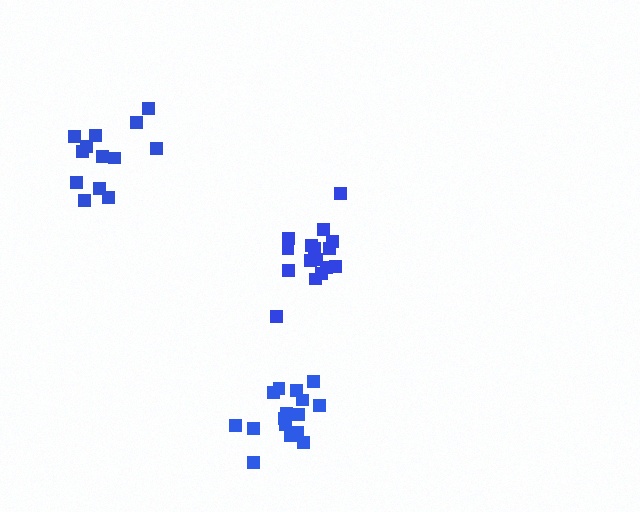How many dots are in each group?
Group 1: 16 dots, Group 2: 13 dots, Group 3: 16 dots (45 total).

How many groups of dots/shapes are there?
There are 3 groups.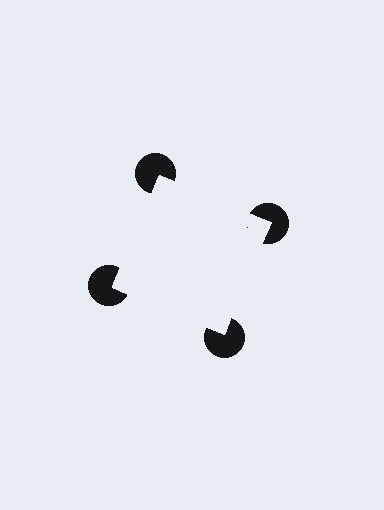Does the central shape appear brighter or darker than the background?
It typically appears slightly brighter than the background, even though no actual brightness change is drawn.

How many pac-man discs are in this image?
There are 4 — one at each vertex of the illusory square.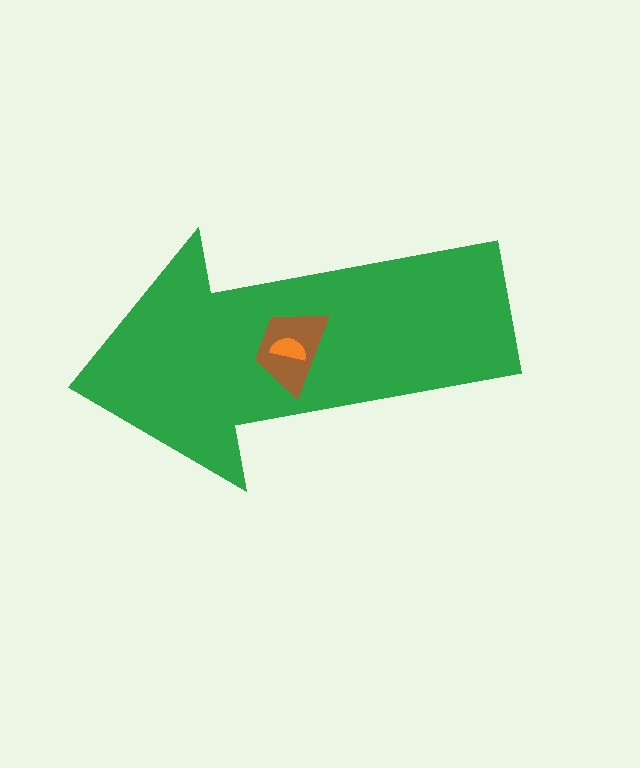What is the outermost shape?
The green arrow.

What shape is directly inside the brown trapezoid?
The orange semicircle.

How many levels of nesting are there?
3.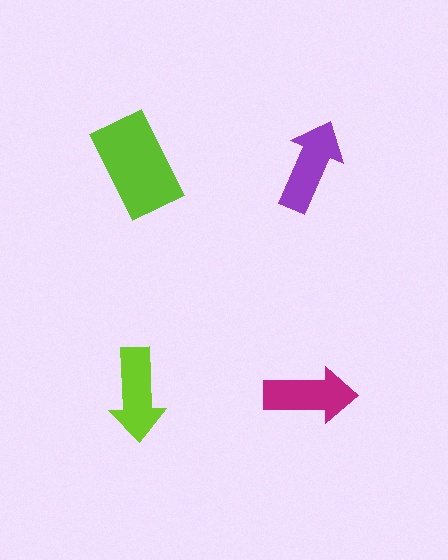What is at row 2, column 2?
A magenta arrow.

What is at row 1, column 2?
A purple arrow.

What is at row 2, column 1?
A lime arrow.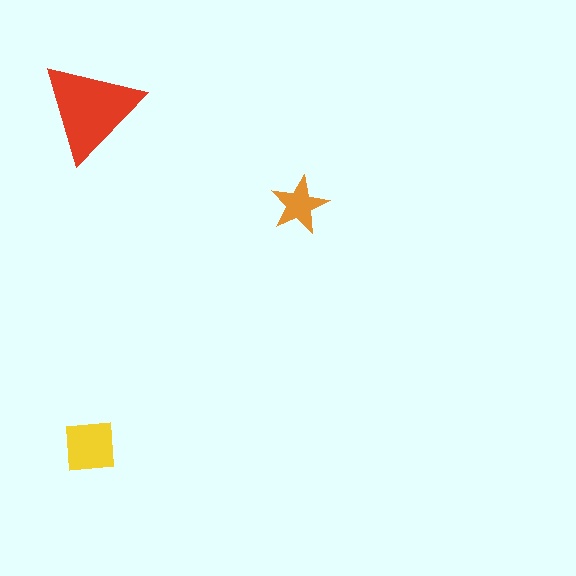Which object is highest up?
The red triangle is topmost.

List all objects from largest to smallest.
The red triangle, the yellow square, the orange star.